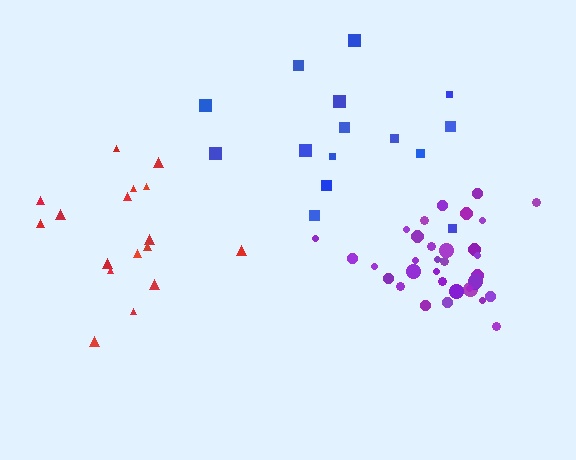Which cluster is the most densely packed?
Purple.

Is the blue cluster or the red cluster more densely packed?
Red.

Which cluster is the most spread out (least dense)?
Blue.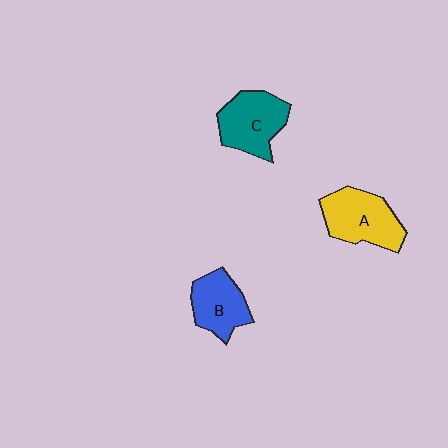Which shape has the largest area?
Shape A (yellow).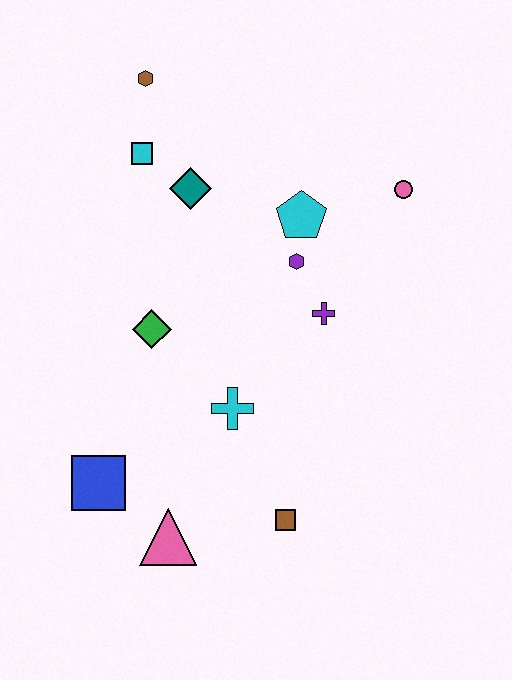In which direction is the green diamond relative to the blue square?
The green diamond is above the blue square.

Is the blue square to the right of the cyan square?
No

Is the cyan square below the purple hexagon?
No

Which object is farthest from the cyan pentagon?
The pink triangle is farthest from the cyan pentagon.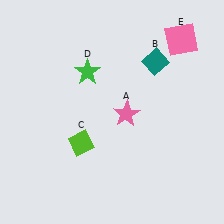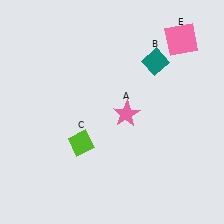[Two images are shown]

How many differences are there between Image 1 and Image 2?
There is 1 difference between the two images.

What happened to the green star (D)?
The green star (D) was removed in Image 2. It was in the top-left area of Image 1.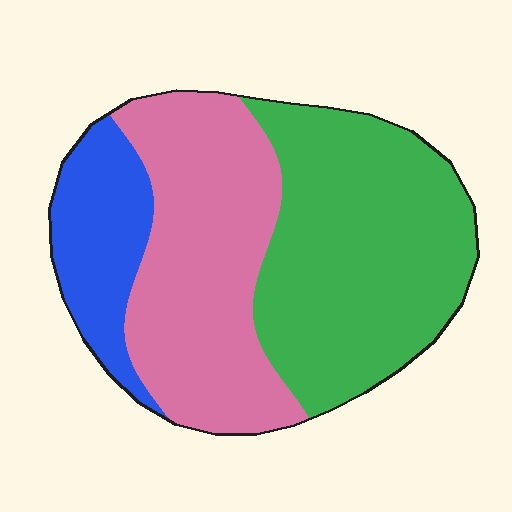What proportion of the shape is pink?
Pink takes up between a third and a half of the shape.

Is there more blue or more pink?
Pink.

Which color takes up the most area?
Green, at roughly 45%.